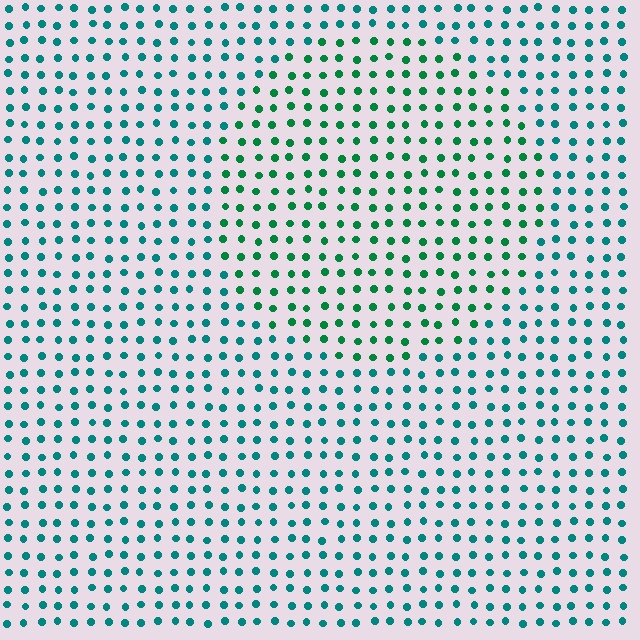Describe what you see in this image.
The image is filled with small teal elements in a uniform arrangement. A circle-shaped region is visible where the elements are tinted to a slightly different hue, forming a subtle color boundary.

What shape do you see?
I see a circle.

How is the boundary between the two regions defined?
The boundary is defined purely by a slight shift in hue (about 30 degrees). Spacing, size, and orientation are identical on both sides.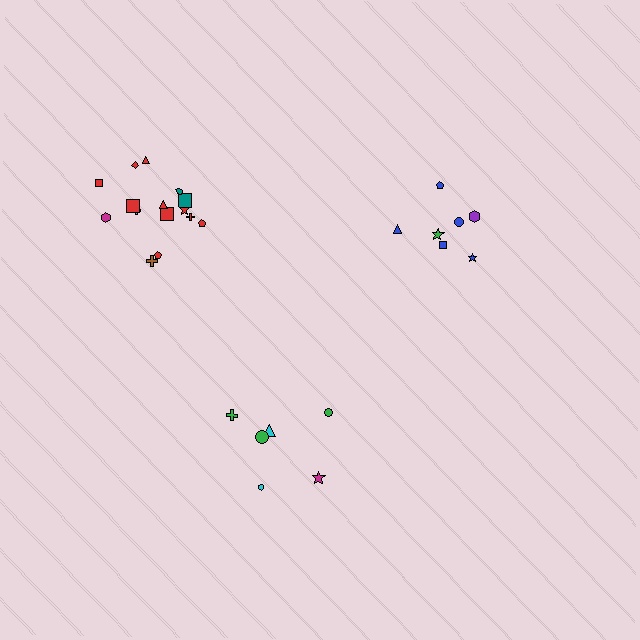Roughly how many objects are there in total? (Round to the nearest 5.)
Roughly 30 objects in total.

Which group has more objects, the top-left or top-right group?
The top-left group.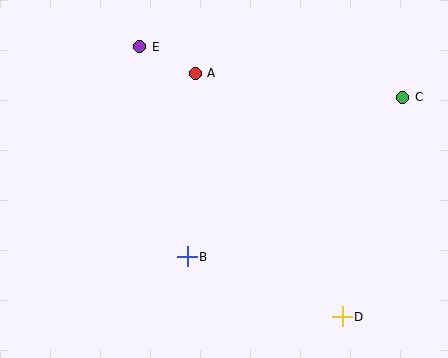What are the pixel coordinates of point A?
Point A is at (195, 73).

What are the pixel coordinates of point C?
Point C is at (403, 97).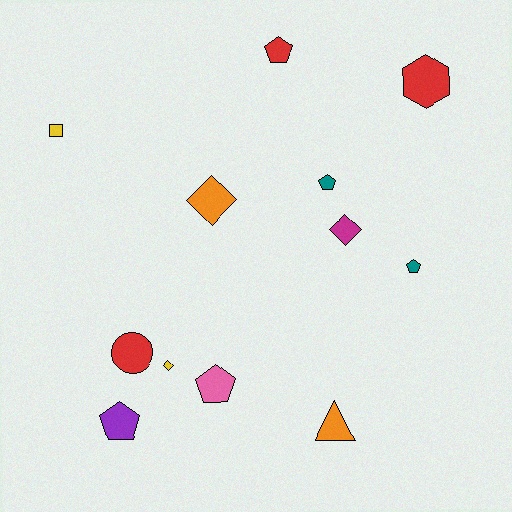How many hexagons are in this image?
There is 1 hexagon.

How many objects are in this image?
There are 12 objects.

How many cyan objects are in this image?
There are no cyan objects.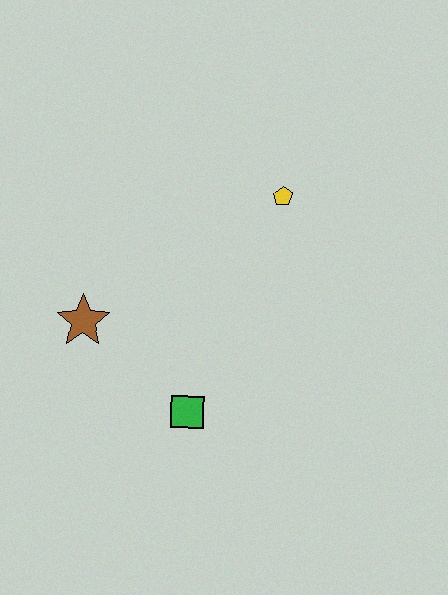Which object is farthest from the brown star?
The yellow pentagon is farthest from the brown star.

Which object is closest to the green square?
The brown star is closest to the green square.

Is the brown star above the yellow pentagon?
No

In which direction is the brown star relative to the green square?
The brown star is to the left of the green square.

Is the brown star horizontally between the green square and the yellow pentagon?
No